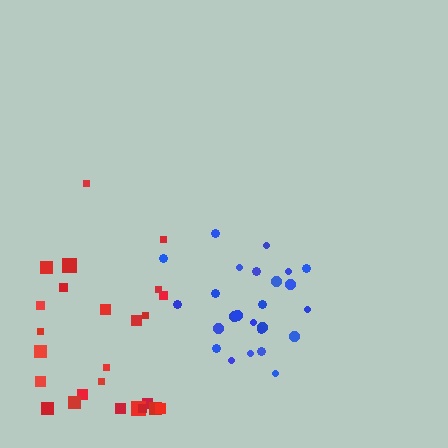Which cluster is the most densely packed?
Blue.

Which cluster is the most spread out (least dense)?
Red.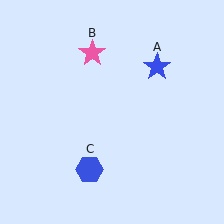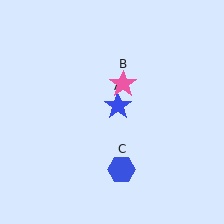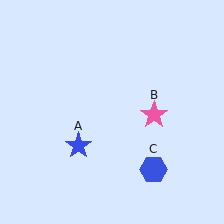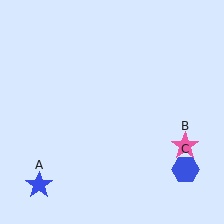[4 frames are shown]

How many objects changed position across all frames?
3 objects changed position: blue star (object A), pink star (object B), blue hexagon (object C).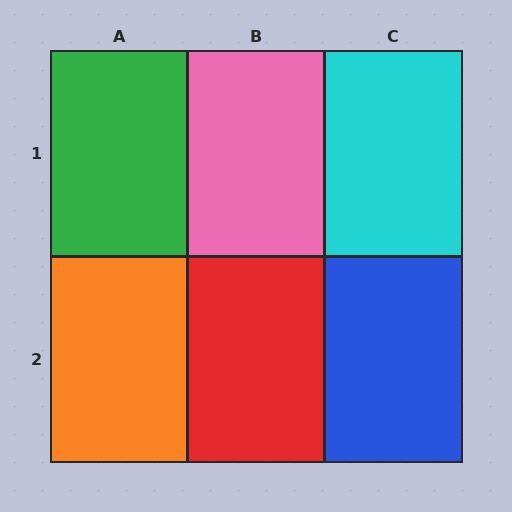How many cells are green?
1 cell is green.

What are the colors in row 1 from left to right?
Green, pink, cyan.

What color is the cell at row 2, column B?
Red.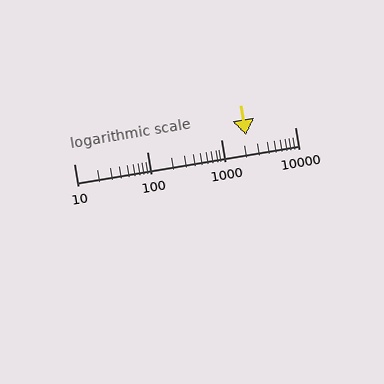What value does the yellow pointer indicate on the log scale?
The pointer indicates approximately 2200.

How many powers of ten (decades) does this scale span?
The scale spans 3 decades, from 10 to 10000.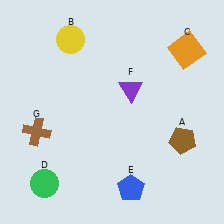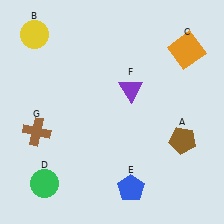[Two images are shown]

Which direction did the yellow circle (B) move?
The yellow circle (B) moved left.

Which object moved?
The yellow circle (B) moved left.